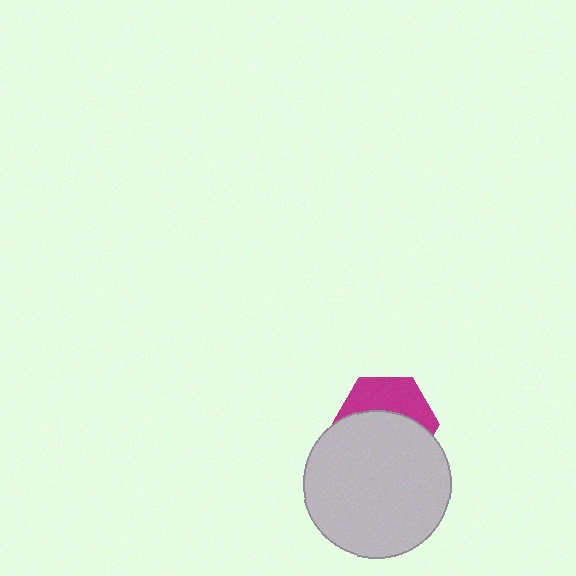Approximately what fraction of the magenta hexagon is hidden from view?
Roughly 59% of the magenta hexagon is hidden behind the light gray circle.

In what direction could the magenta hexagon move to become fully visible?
The magenta hexagon could move up. That would shift it out from behind the light gray circle entirely.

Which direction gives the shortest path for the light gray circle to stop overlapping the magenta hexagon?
Moving down gives the shortest separation.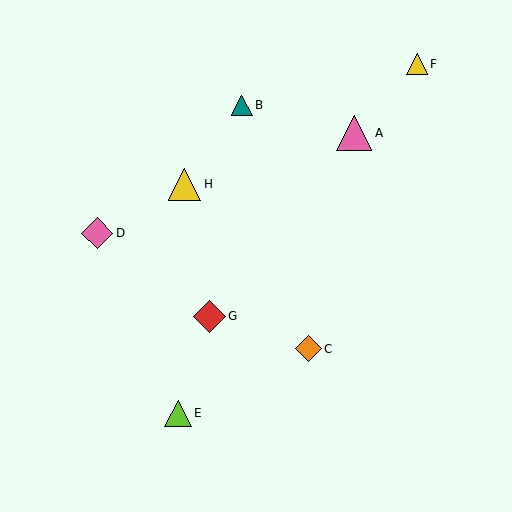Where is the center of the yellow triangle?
The center of the yellow triangle is at (417, 64).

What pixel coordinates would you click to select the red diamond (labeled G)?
Click at (209, 316) to select the red diamond G.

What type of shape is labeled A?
Shape A is a pink triangle.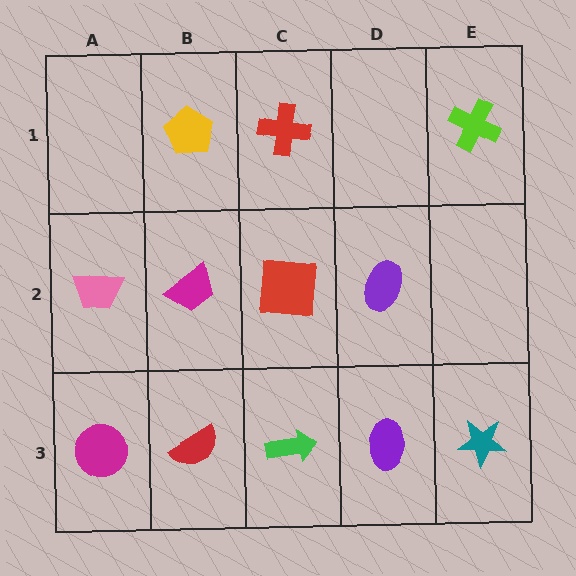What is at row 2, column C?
A red square.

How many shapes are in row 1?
3 shapes.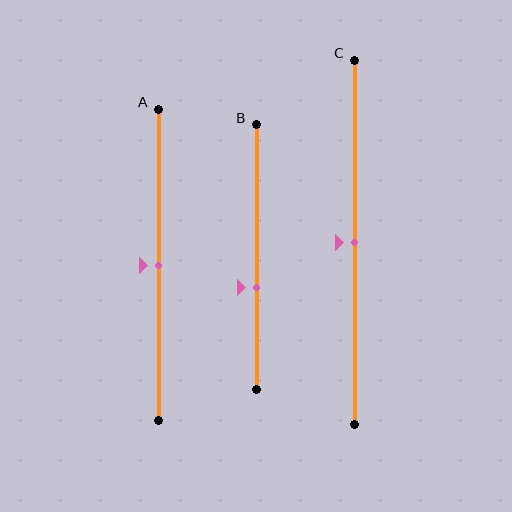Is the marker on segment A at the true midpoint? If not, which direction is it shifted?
Yes, the marker on segment A is at the true midpoint.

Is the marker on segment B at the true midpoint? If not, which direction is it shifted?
No, the marker on segment B is shifted downward by about 11% of the segment length.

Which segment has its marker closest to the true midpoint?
Segment A has its marker closest to the true midpoint.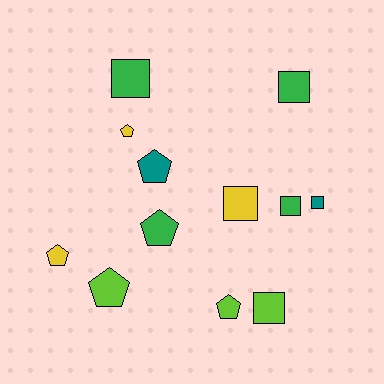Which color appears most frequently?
Green, with 4 objects.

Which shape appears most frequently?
Square, with 6 objects.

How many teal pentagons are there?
There is 1 teal pentagon.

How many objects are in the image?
There are 12 objects.